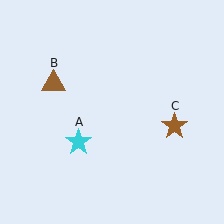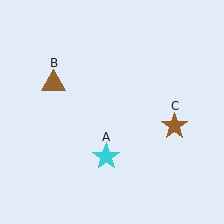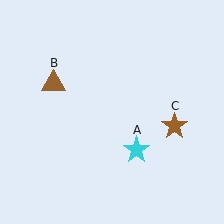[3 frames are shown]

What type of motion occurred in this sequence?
The cyan star (object A) rotated counterclockwise around the center of the scene.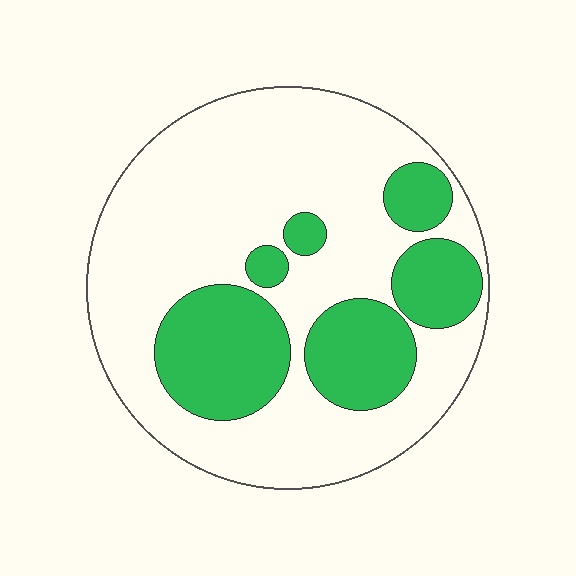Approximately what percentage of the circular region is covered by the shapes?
Approximately 30%.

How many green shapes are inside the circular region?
6.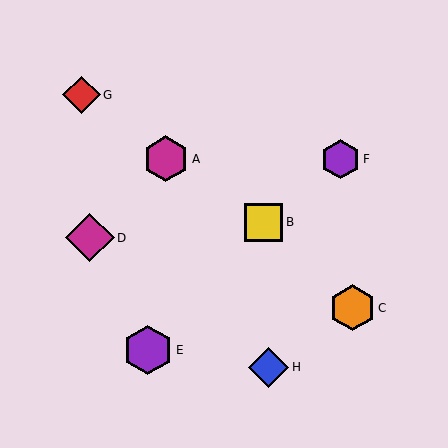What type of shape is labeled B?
Shape B is a yellow square.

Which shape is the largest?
The purple hexagon (labeled E) is the largest.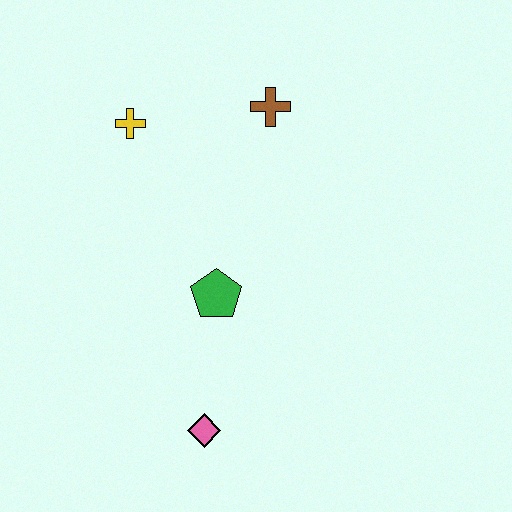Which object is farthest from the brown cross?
The pink diamond is farthest from the brown cross.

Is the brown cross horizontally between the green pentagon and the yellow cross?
No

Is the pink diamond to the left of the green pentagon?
Yes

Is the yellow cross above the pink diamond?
Yes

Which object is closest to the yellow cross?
The brown cross is closest to the yellow cross.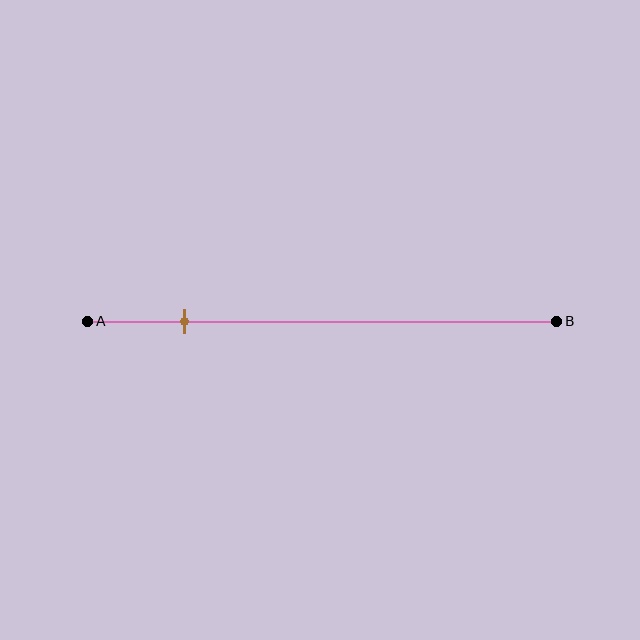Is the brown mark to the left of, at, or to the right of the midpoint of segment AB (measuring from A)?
The brown mark is to the left of the midpoint of segment AB.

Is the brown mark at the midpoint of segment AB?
No, the mark is at about 20% from A, not at the 50% midpoint.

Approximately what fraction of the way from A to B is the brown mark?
The brown mark is approximately 20% of the way from A to B.